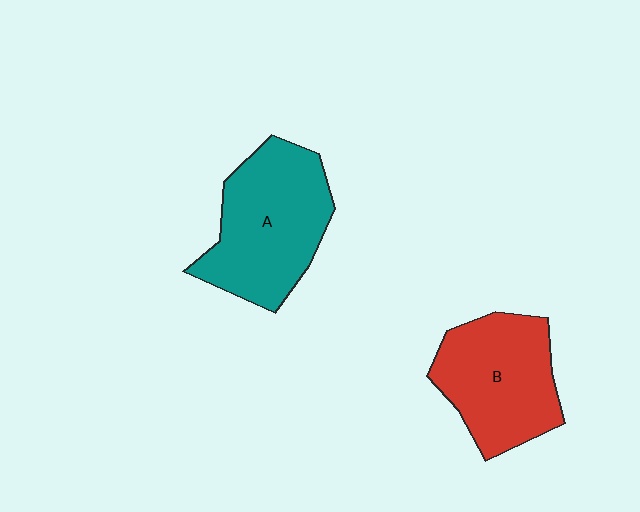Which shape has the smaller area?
Shape B (red).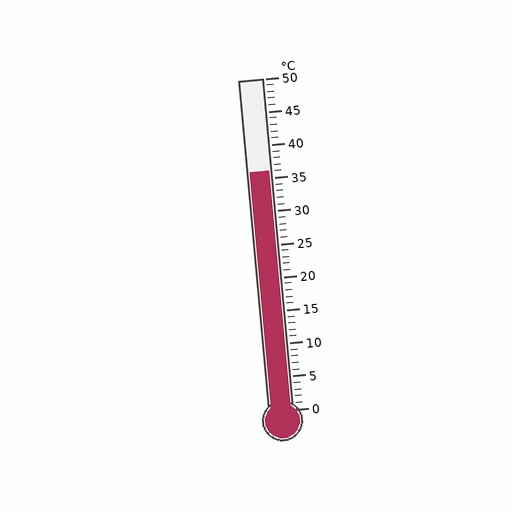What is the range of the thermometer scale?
The thermometer scale ranges from 0°C to 50°C.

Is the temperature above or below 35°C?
The temperature is above 35°C.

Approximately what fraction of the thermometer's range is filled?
The thermometer is filled to approximately 70% of its range.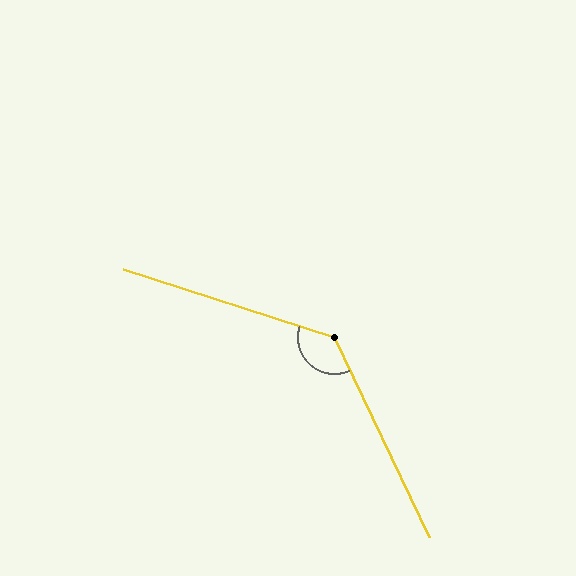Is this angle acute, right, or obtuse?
It is obtuse.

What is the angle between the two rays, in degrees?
Approximately 133 degrees.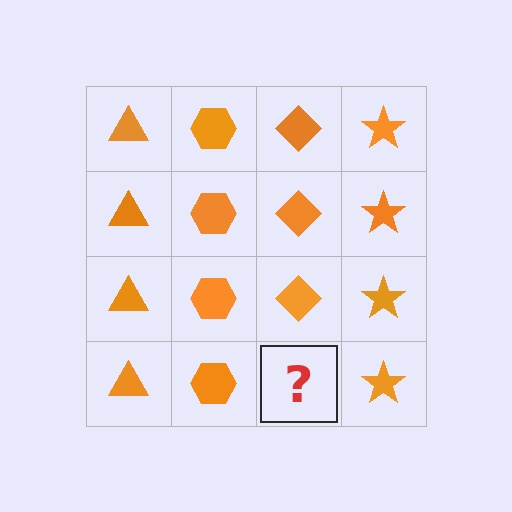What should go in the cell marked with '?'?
The missing cell should contain an orange diamond.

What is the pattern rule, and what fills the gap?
The rule is that each column has a consistent shape. The gap should be filled with an orange diamond.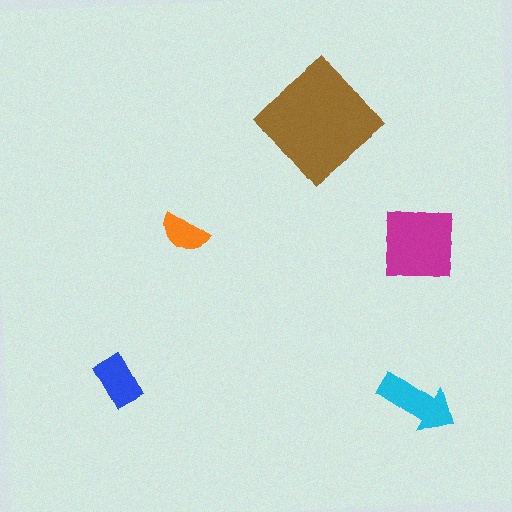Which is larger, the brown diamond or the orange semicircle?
The brown diamond.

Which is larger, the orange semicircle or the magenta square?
The magenta square.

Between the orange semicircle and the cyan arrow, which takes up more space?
The cyan arrow.